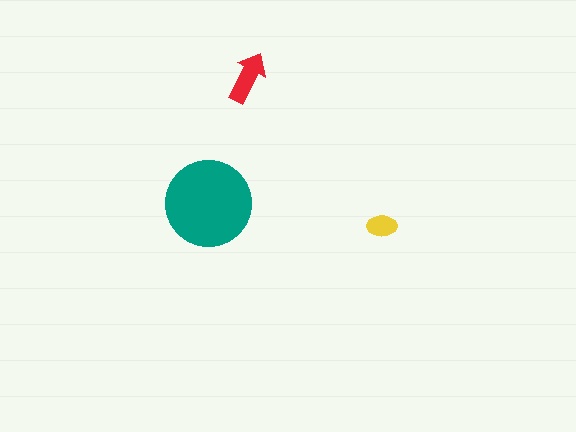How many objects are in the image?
There are 3 objects in the image.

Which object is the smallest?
The yellow ellipse.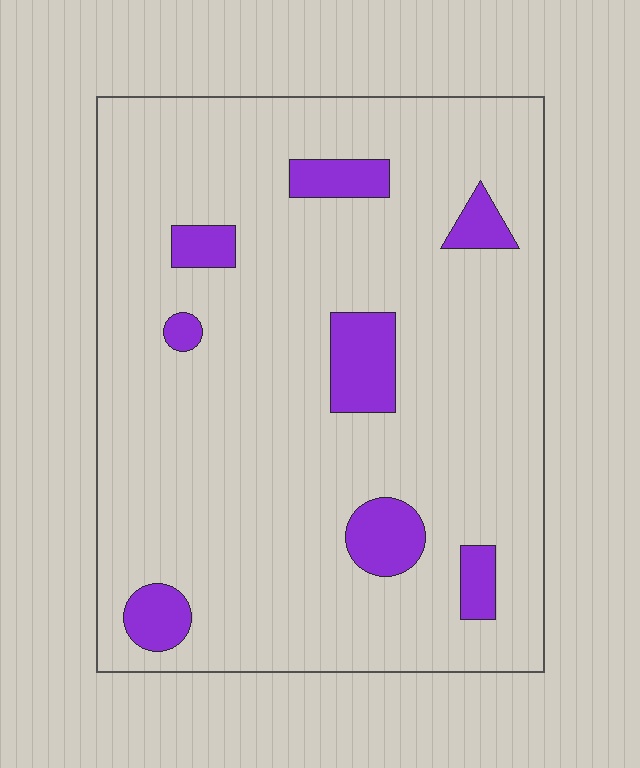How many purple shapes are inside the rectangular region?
8.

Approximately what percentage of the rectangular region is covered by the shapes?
Approximately 10%.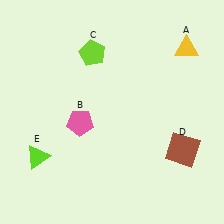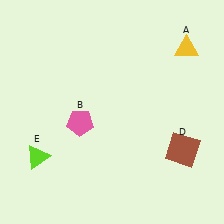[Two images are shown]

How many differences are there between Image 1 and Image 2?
There is 1 difference between the two images.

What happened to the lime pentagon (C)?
The lime pentagon (C) was removed in Image 2. It was in the top-left area of Image 1.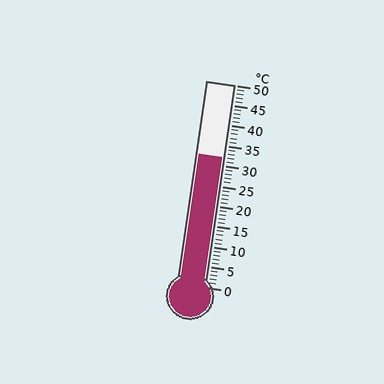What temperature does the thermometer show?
The thermometer shows approximately 32°C.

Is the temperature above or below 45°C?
The temperature is below 45°C.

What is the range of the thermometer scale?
The thermometer scale ranges from 0°C to 50°C.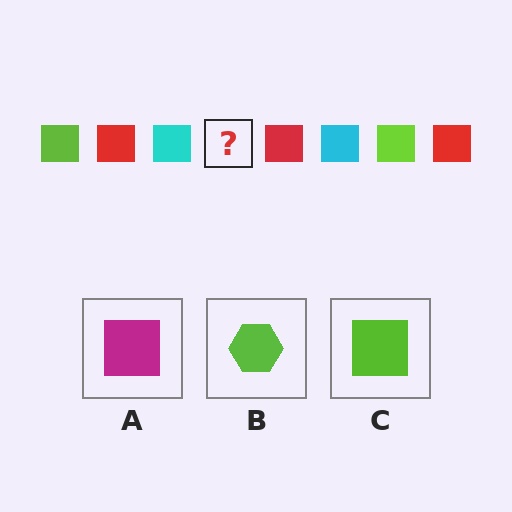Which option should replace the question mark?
Option C.